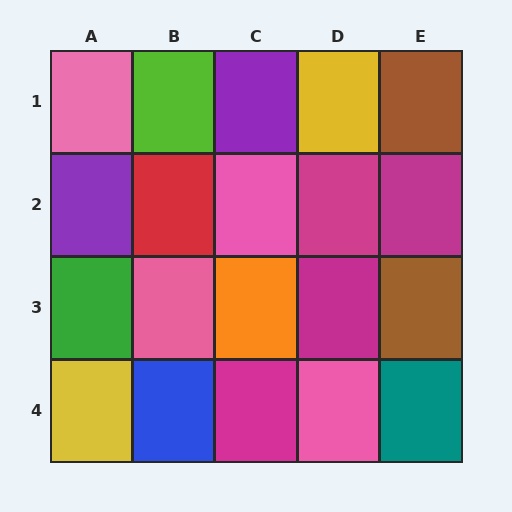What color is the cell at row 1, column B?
Lime.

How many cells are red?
1 cell is red.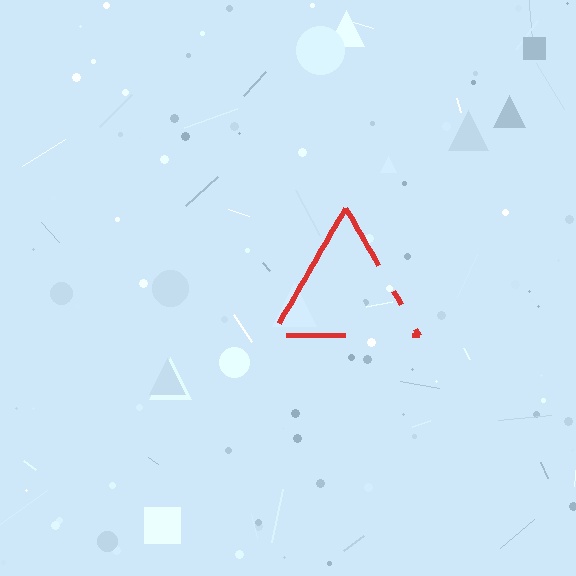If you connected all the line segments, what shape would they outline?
They would outline a triangle.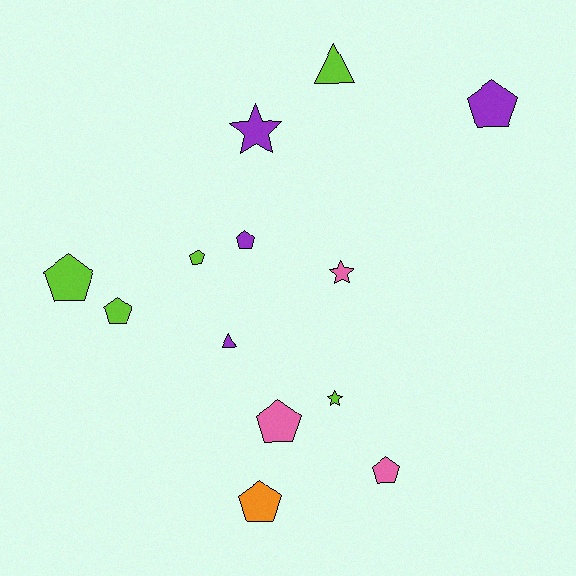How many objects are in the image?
There are 13 objects.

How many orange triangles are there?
There are no orange triangles.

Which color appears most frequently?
Lime, with 5 objects.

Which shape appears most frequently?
Pentagon, with 8 objects.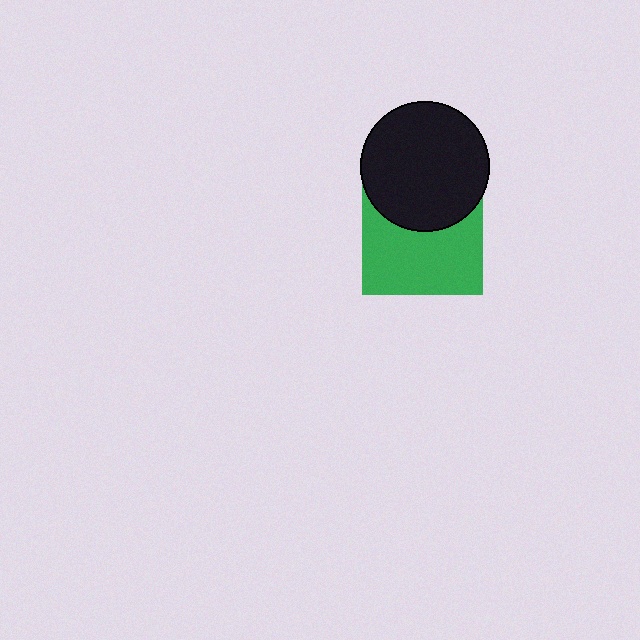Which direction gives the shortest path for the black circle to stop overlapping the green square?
Moving up gives the shortest separation.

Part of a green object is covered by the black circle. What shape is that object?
It is a square.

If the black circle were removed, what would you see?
You would see the complete green square.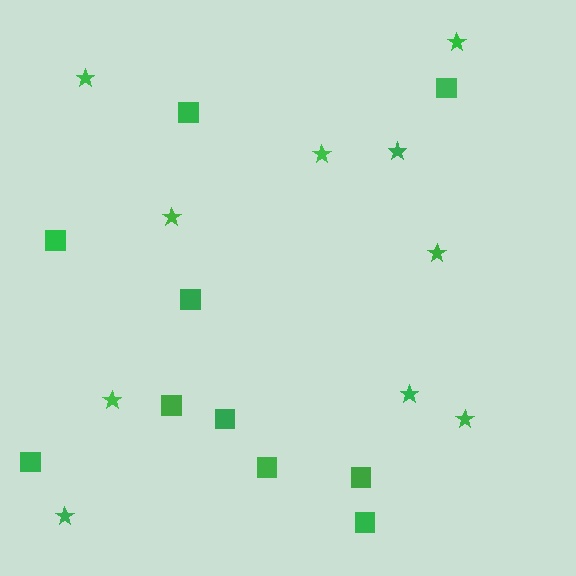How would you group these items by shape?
There are 2 groups: one group of stars (10) and one group of squares (10).